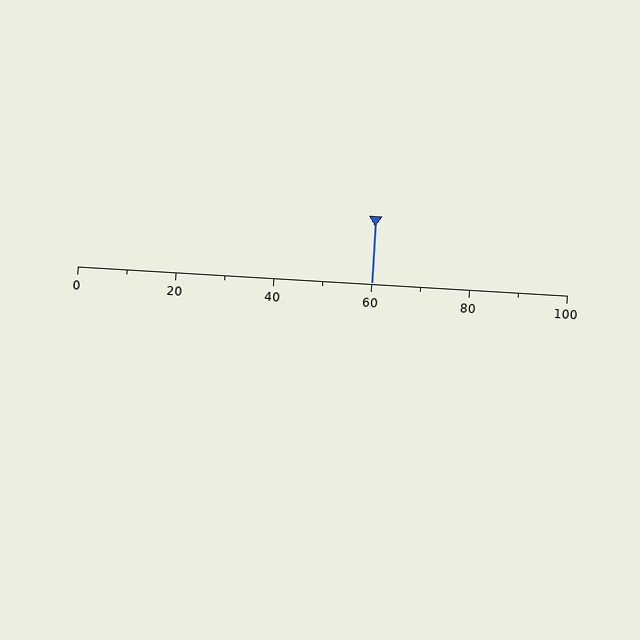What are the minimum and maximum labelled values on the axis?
The axis runs from 0 to 100.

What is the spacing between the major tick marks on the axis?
The major ticks are spaced 20 apart.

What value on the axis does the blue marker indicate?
The marker indicates approximately 60.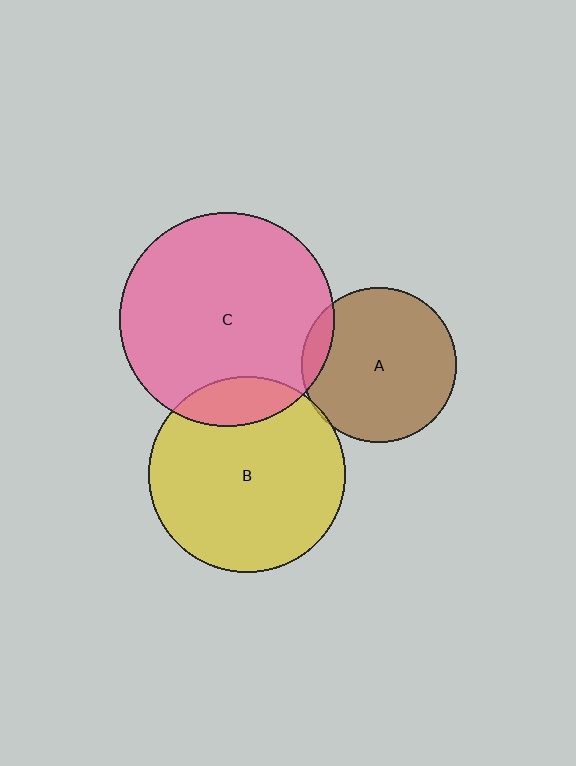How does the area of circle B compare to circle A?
Approximately 1.6 times.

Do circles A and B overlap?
Yes.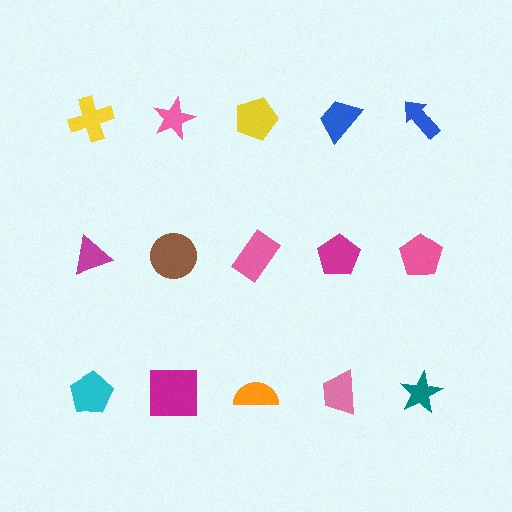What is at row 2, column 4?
A magenta pentagon.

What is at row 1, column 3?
A yellow pentagon.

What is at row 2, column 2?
A brown circle.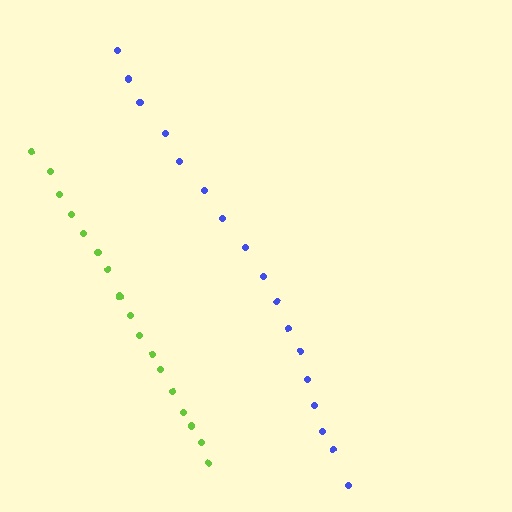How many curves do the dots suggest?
There are 2 distinct paths.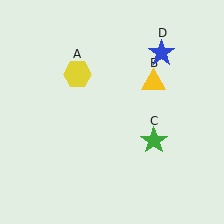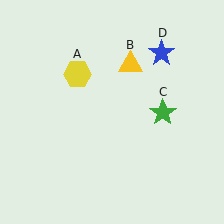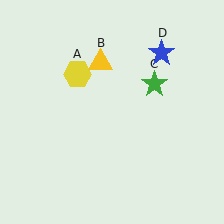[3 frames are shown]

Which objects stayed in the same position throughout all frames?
Yellow hexagon (object A) and blue star (object D) remained stationary.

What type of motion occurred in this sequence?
The yellow triangle (object B), green star (object C) rotated counterclockwise around the center of the scene.